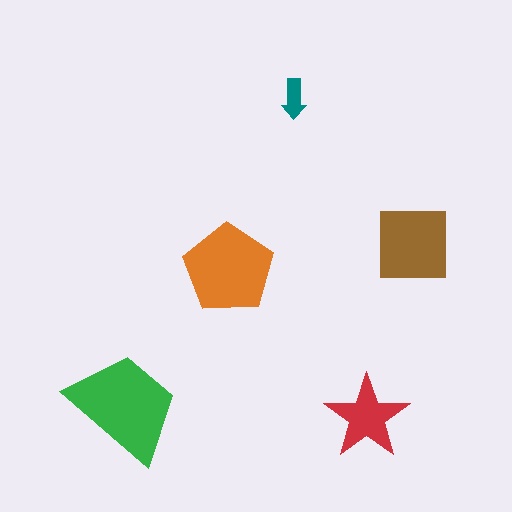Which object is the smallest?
The teal arrow.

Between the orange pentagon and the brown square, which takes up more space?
The orange pentagon.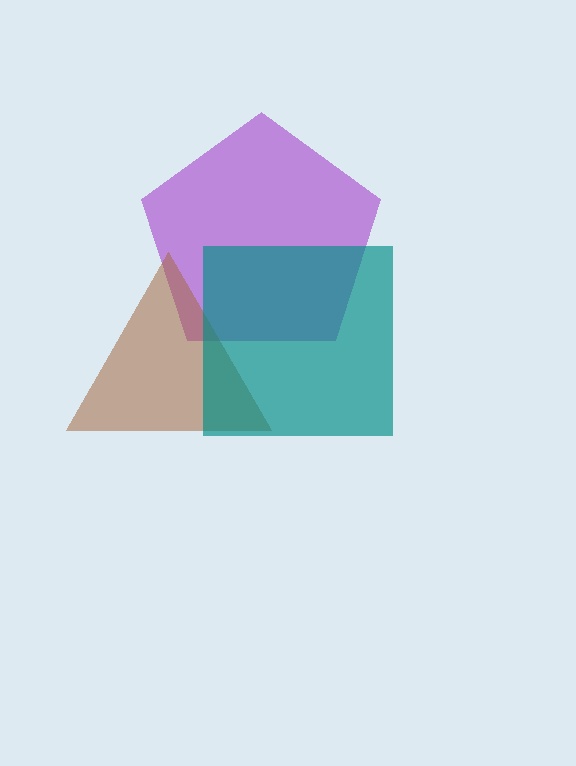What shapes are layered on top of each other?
The layered shapes are: a purple pentagon, a brown triangle, a teal square.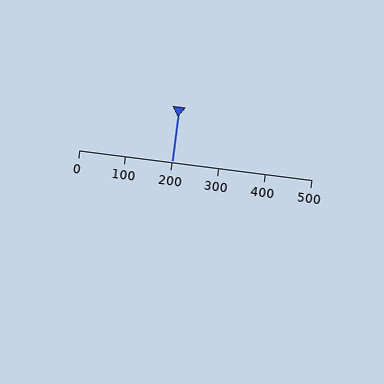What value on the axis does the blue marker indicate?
The marker indicates approximately 200.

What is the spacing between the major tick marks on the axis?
The major ticks are spaced 100 apart.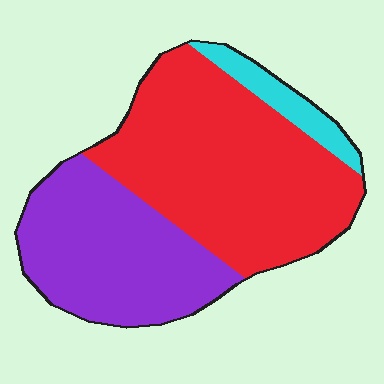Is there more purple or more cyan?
Purple.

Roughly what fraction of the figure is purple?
Purple covers roughly 35% of the figure.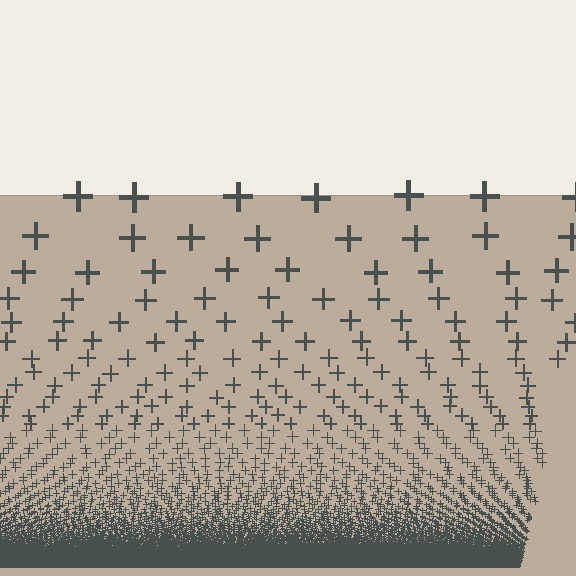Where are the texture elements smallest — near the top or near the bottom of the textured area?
Near the bottom.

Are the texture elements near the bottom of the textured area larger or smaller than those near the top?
Smaller. The gradient is inverted — elements near the bottom are smaller and denser.